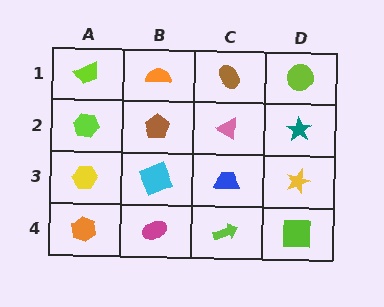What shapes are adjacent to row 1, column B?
A brown pentagon (row 2, column B), a lime trapezoid (row 1, column A), a brown ellipse (row 1, column C).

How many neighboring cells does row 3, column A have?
3.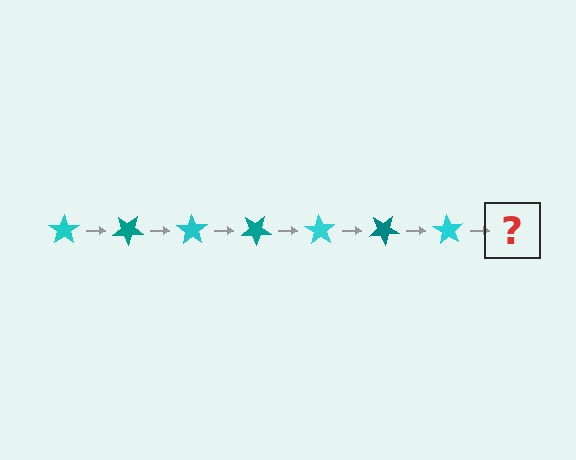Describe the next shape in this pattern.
It should be a teal star, rotated 245 degrees from the start.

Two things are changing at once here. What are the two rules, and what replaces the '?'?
The two rules are that it rotates 35 degrees each step and the color cycles through cyan and teal. The '?' should be a teal star, rotated 245 degrees from the start.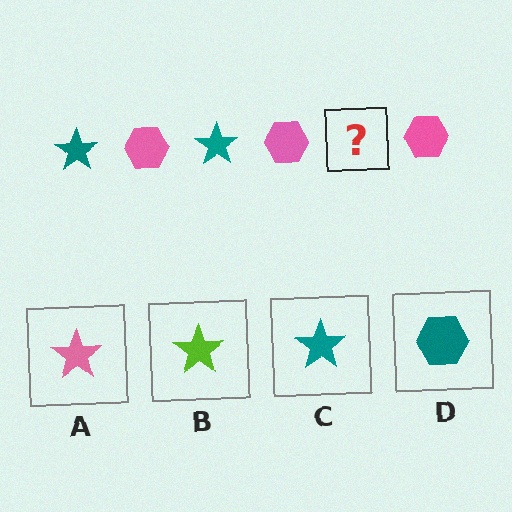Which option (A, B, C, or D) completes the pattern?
C.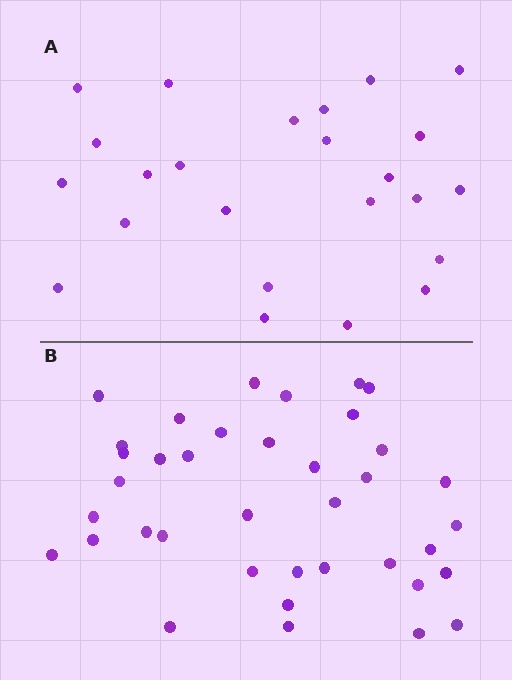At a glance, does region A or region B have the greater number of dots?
Region B (the bottom region) has more dots.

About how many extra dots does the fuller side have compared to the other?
Region B has approximately 15 more dots than region A.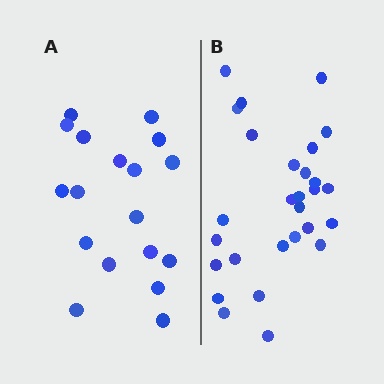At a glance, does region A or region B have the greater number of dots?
Region B (the right region) has more dots.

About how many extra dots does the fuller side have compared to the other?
Region B has roughly 10 or so more dots than region A.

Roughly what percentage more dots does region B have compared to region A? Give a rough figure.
About 55% more.